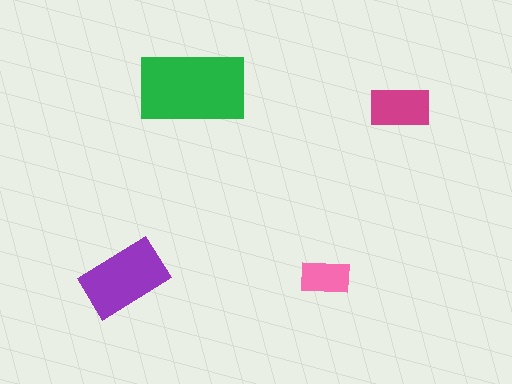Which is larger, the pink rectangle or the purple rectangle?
The purple one.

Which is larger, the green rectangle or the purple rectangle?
The green one.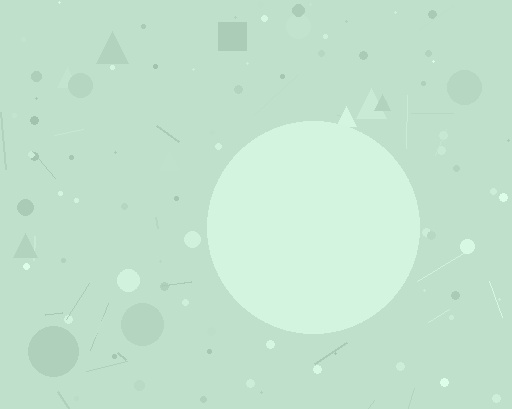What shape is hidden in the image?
A circle is hidden in the image.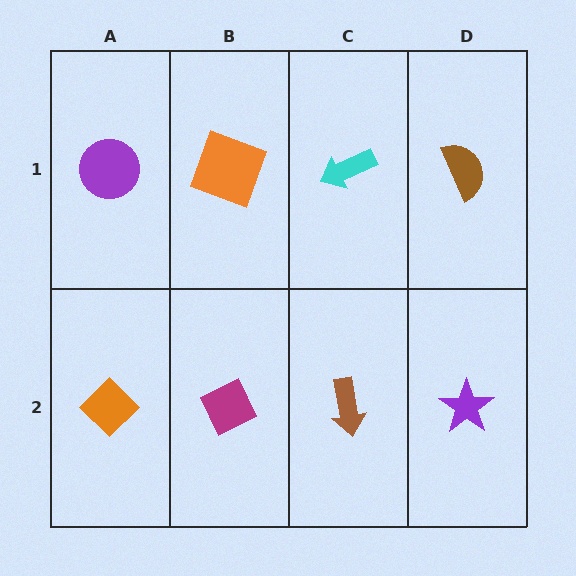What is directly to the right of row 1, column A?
An orange square.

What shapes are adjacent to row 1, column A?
An orange diamond (row 2, column A), an orange square (row 1, column B).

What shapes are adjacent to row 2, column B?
An orange square (row 1, column B), an orange diamond (row 2, column A), a brown arrow (row 2, column C).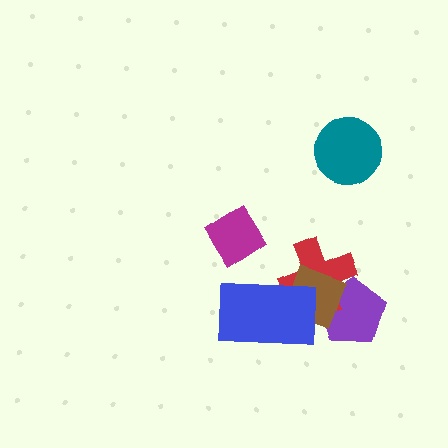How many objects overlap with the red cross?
3 objects overlap with the red cross.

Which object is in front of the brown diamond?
The blue rectangle is in front of the brown diamond.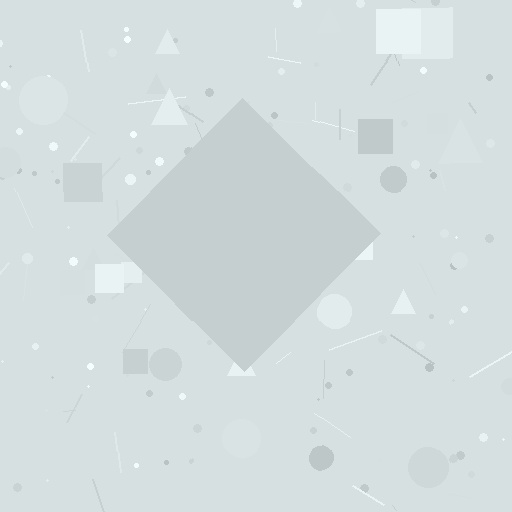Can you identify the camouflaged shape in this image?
The camouflaged shape is a diamond.